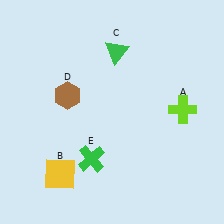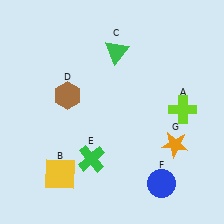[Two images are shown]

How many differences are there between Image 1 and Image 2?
There are 2 differences between the two images.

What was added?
A blue circle (F), an orange star (G) were added in Image 2.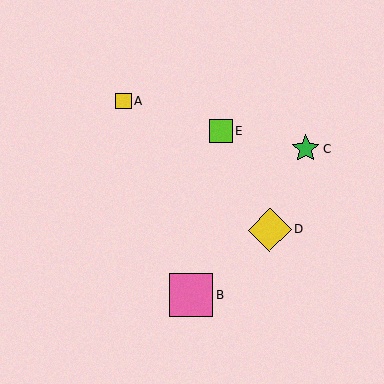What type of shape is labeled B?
Shape B is a pink square.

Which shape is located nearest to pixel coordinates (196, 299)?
The pink square (labeled B) at (191, 295) is nearest to that location.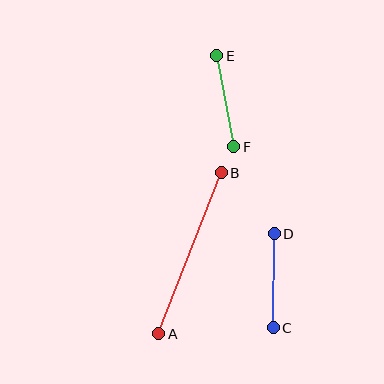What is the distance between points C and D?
The distance is approximately 94 pixels.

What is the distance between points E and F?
The distance is approximately 92 pixels.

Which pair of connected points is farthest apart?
Points A and B are farthest apart.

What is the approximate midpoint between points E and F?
The midpoint is at approximately (225, 101) pixels.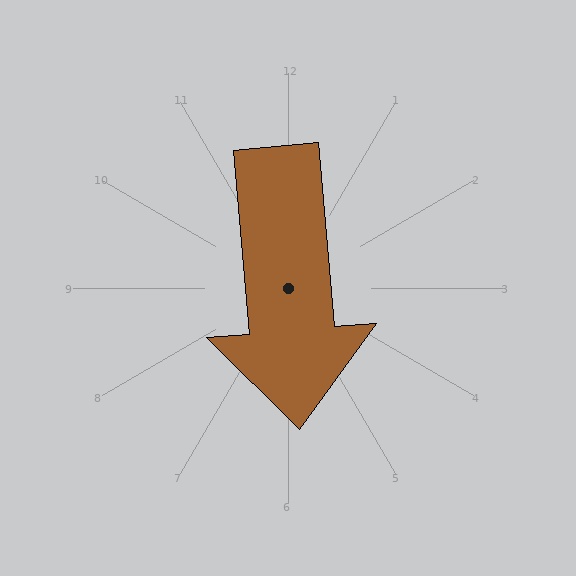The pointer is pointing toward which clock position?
Roughly 6 o'clock.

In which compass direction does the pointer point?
South.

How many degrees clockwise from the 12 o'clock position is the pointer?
Approximately 175 degrees.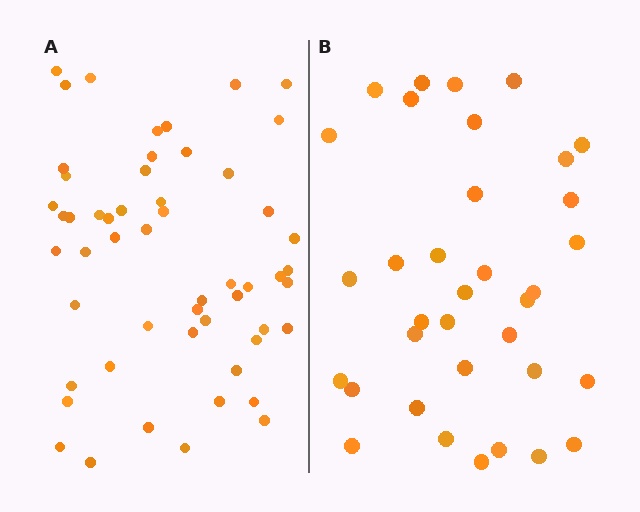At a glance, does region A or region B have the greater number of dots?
Region A (the left region) has more dots.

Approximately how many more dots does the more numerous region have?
Region A has approximately 20 more dots than region B.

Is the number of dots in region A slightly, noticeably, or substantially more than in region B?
Region A has substantially more. The ratio is roughly 1.5 to 1.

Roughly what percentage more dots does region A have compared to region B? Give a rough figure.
About 55% more.